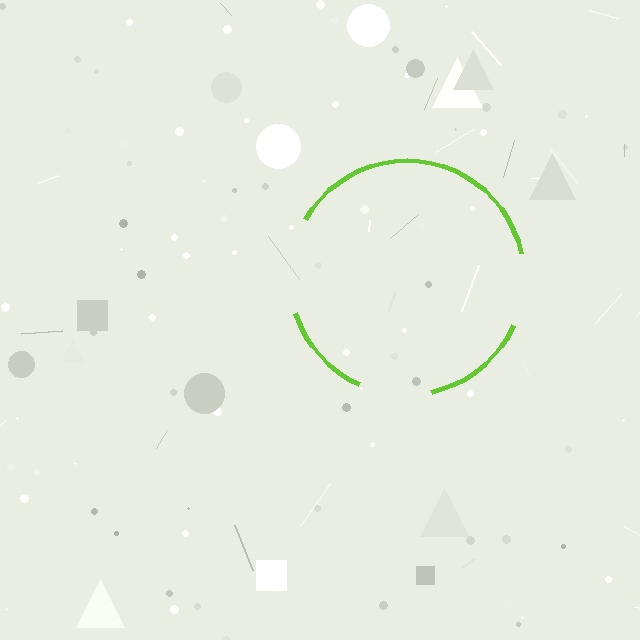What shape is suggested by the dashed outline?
The dashed outline suggests a circle.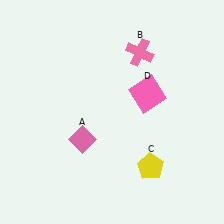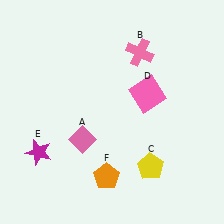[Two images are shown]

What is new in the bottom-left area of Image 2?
An orange pentagon (F) was added in the bottom-left area of Image 2.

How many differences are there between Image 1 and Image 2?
There are 2 differences between the two images.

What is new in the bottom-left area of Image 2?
A magenta star (E) was added in the bottom-left area of Image 2.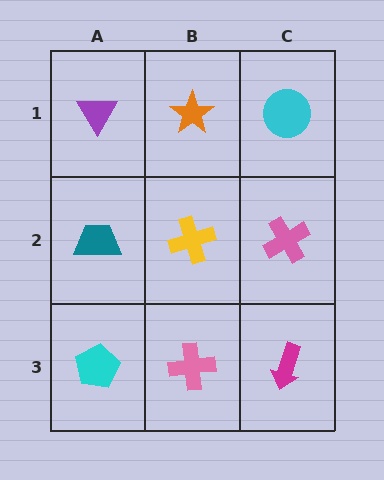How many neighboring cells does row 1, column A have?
2.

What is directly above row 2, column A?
A purple triangle.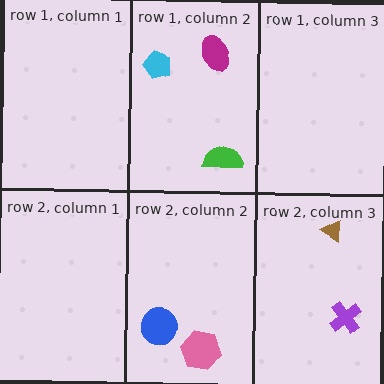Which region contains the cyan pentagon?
The row 1, column 2 region.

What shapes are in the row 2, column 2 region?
The blue circle, the pink hexagon.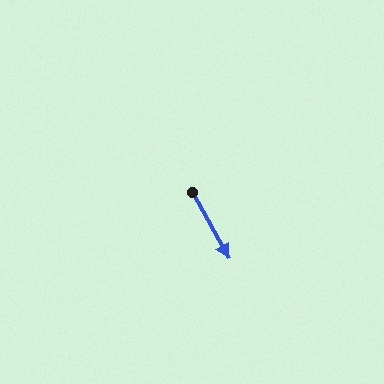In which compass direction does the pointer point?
Southeast.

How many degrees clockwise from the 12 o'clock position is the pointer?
Approximately 151 degrees.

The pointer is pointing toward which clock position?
Roughly 5 o'clock.